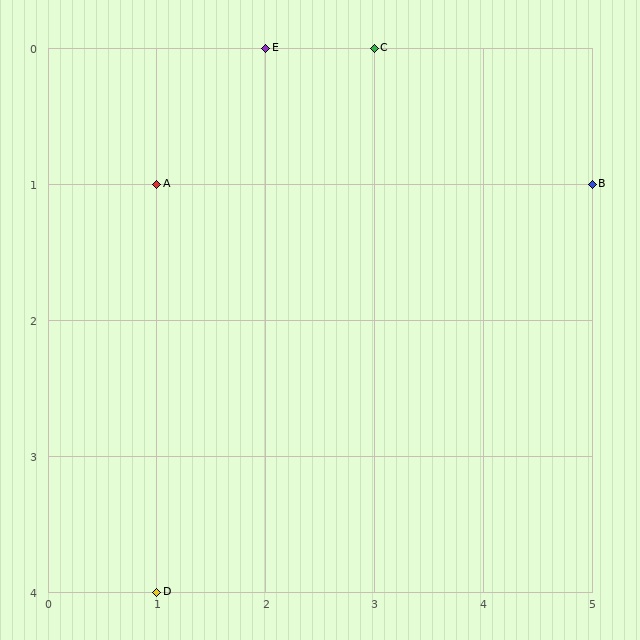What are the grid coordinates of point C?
Point C is at grid coordinates (3, 0).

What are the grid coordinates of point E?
Point E is at grid coordinates (2, 0).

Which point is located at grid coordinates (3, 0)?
Point C is at (3, 0).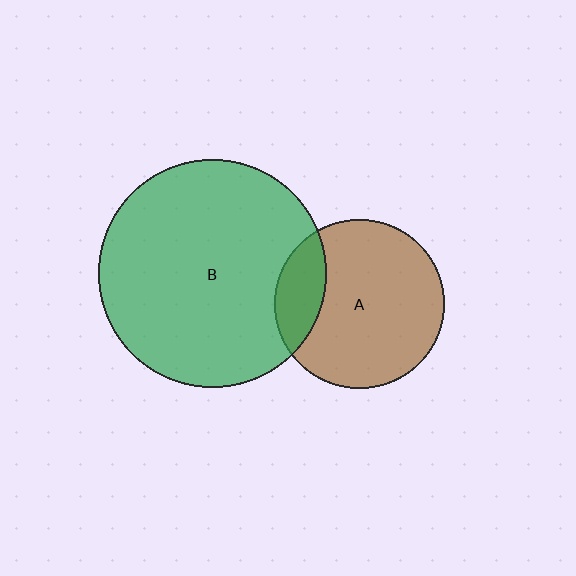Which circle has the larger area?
Circle B (green).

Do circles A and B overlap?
Yes.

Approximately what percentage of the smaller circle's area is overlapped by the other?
Approximately 20%.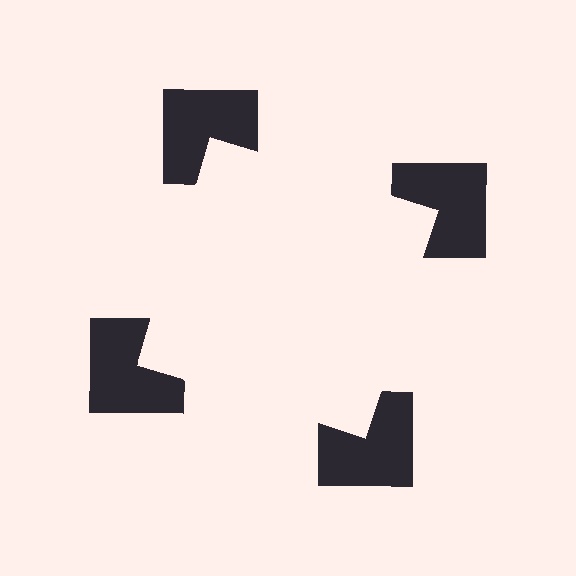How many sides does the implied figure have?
4 sides.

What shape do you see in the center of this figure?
An illusory square — its edges are inferred from the aligned wedge cuts in the notched squares, not physically drawn.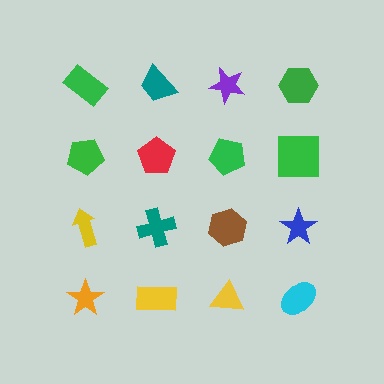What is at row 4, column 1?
An orange star.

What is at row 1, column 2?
A teal trapezoid.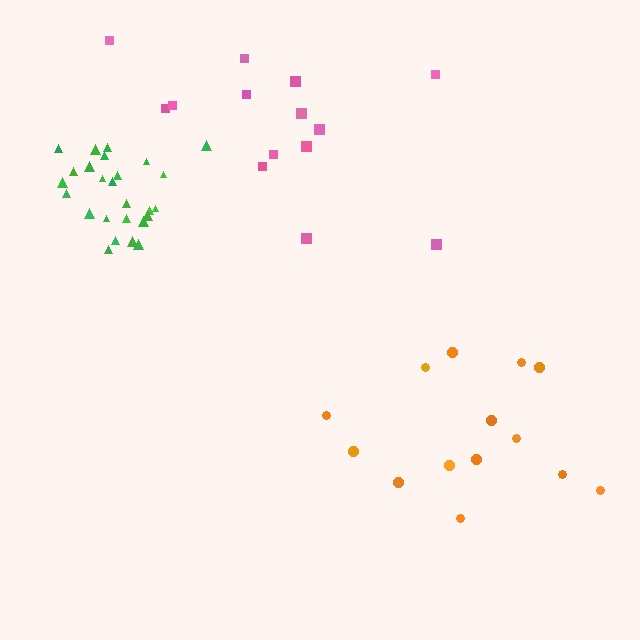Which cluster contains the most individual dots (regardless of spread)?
Green (26).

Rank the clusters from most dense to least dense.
green, pink, orange.